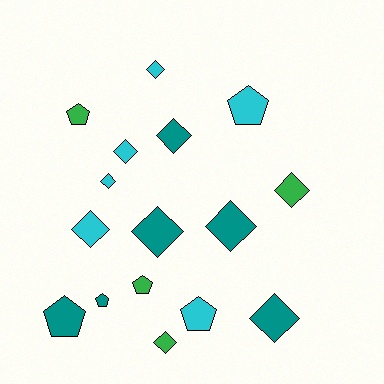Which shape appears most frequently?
Diamond, with 10 objects.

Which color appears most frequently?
Teal, with 6 objects.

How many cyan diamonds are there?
There are 4 cyan diamonds.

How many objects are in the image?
There are 16 objects.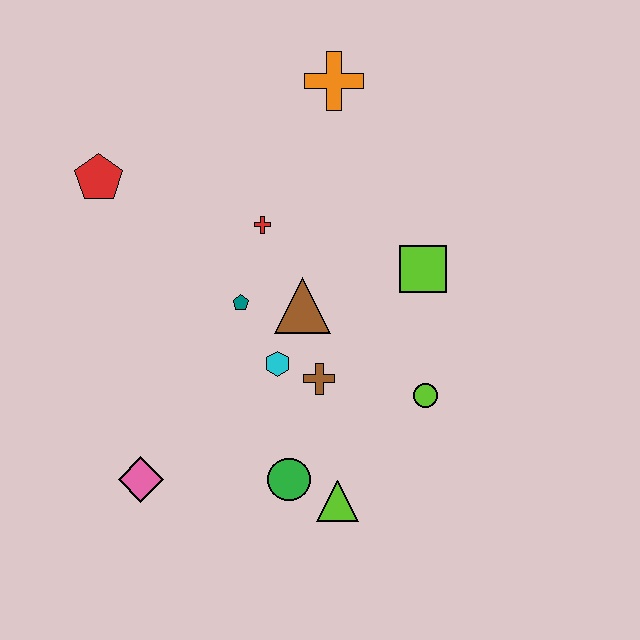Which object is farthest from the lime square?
The pink diamond is farthest from the lime square.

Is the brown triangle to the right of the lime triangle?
No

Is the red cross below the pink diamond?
No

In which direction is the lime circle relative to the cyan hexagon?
The lime circle is to the right of the cyan hexagon.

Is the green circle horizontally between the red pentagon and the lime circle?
Yes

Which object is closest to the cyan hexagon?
The brown cross is closest to the cyan hexagon.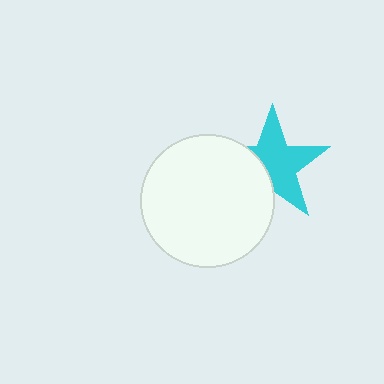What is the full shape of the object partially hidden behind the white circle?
The partially hidden object is a cyan star.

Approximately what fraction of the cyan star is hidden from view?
Roughly 36% of the cyan star is hidden behind the white circle.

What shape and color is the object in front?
The object in front is a white circle.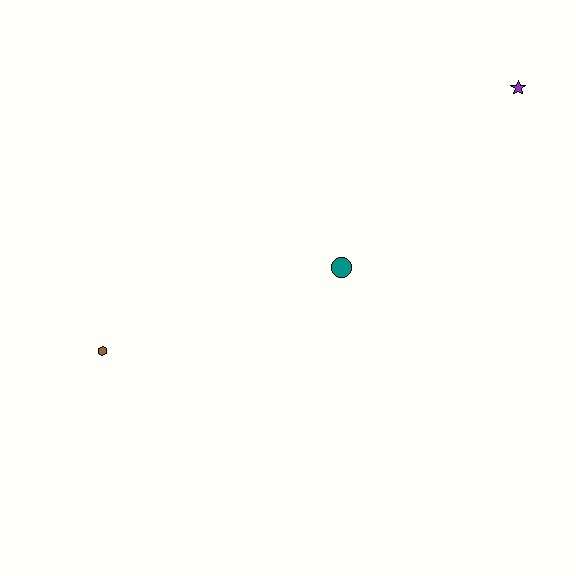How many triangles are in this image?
There are no triangles.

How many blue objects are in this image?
There are no blue objects.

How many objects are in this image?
There are 3 objects.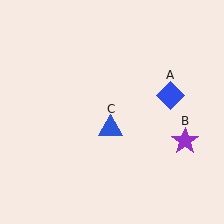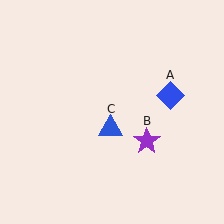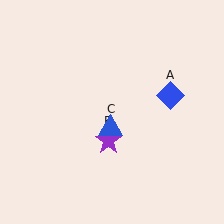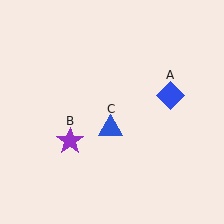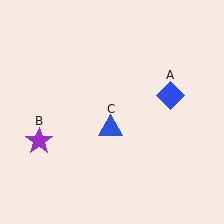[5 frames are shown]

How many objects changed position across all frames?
1 object changed position: purple star (object B).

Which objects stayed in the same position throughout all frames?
Blue diamond (object A) and blue triangle (object C) remained stationary.